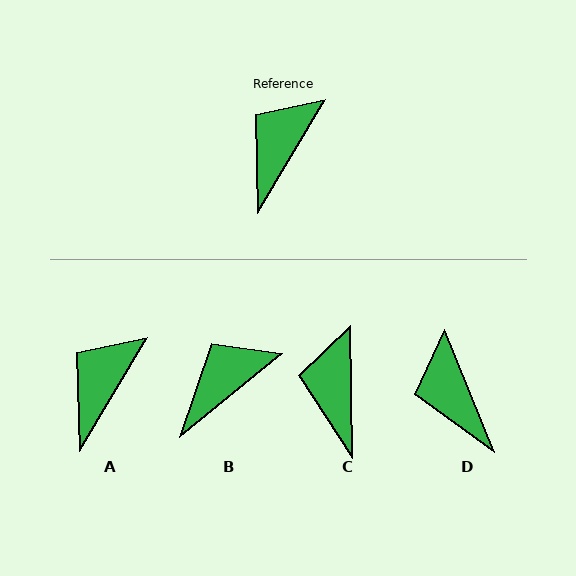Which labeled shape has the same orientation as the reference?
A.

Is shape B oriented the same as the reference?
No, it is off by about 20 degrees.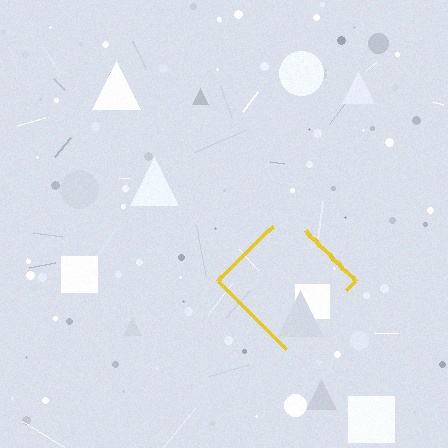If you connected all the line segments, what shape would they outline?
They would outline a diamond.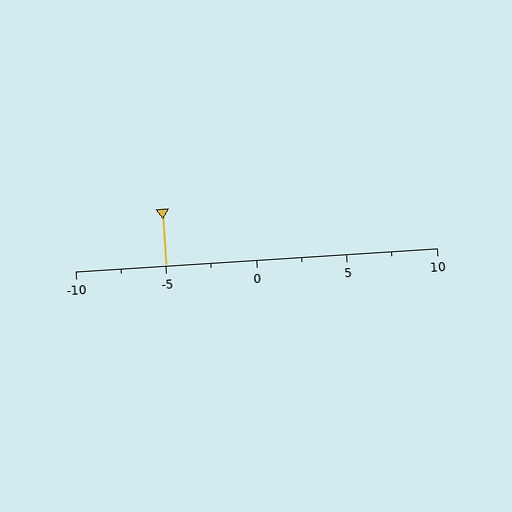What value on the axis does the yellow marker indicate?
The marker indicates approximately -5.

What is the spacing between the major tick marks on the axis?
The major ticks are spaced 5 apart.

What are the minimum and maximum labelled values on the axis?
The axis runs from -10 to 10.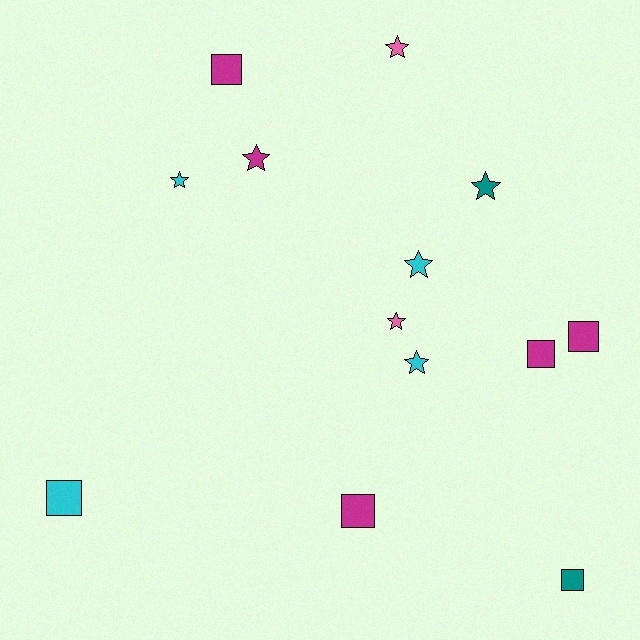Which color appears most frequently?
Magenta, with 5 objects.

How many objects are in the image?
There are 13 objects.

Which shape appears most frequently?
Star, with 7 objects.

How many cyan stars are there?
There are 3 cyan stars.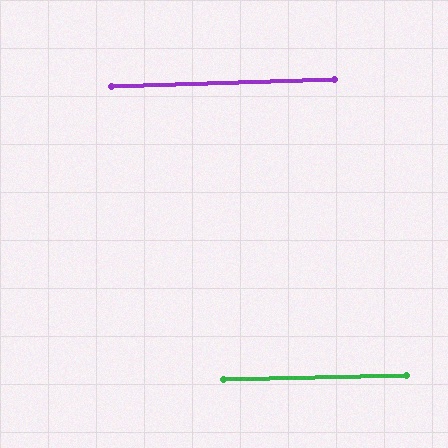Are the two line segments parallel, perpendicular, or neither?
Parallel — their directions differ by only 0.6°.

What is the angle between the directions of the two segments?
Approximately 1 degree.